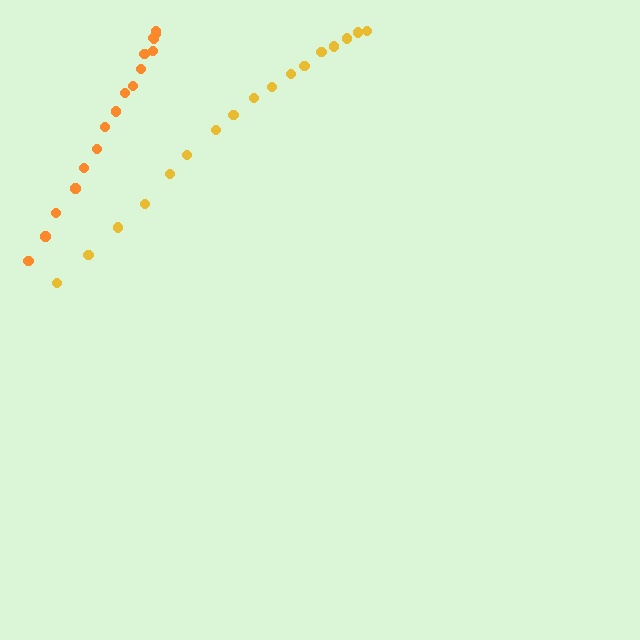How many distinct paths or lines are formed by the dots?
There are 2 distinct paths.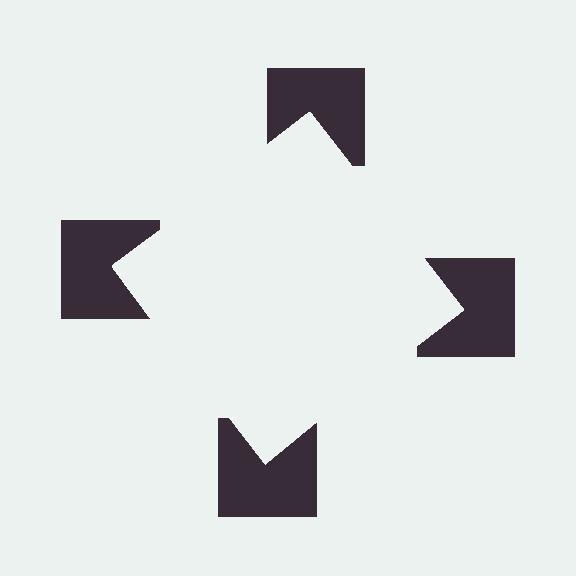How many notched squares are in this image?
There are 4 — one at each vertex of the illusory square.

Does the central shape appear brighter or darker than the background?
It typically appears slightly brighter than the background, even though no actual brightness change is drawn.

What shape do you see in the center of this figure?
An illusory square — its edges are inferred from the aligned wedge cuts in the notched squares, not physically drawn.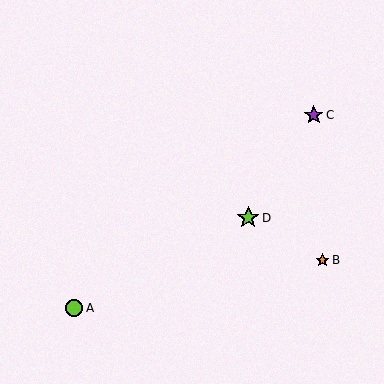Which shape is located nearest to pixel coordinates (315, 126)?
The purple star (labeled C) at (314, 115) is nearest to that location.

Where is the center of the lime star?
The center of the lime star is at (248, 218).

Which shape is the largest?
The lime star (labeled D) is the largest.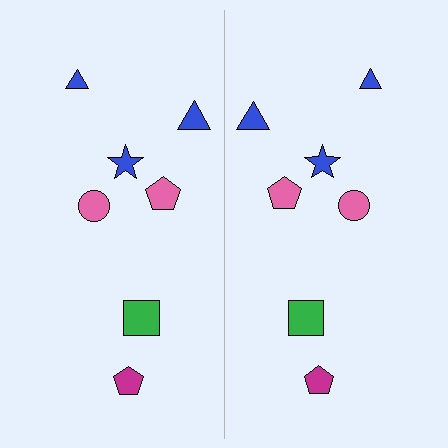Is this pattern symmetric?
Yes, this pattern has bilateral (reflection) symmetry.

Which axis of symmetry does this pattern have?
The pattern has a vertical axis of symmetry running through the center of the image.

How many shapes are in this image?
There are 14 shapes in this image.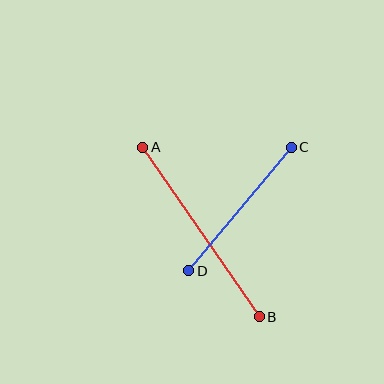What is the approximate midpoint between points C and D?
The midpoint is at approximately (240, 209) pixels.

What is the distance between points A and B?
The distance is approximately 206 pixels.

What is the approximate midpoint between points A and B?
The midpoint is at approximately (201, 232) pixels.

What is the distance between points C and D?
The distance is approximately 160 pixels.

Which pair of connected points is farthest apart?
Points A and B are farthest apart.